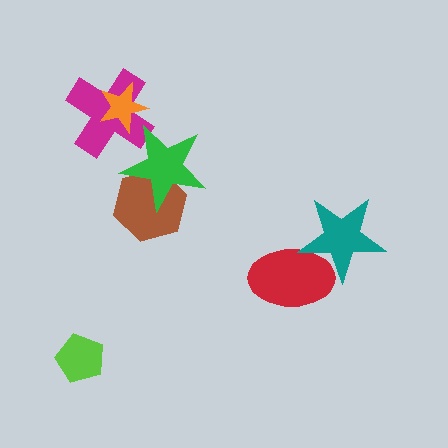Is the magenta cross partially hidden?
Yes, it is partially covered by another shape.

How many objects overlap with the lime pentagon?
0 objects overlap with the lime pentagon.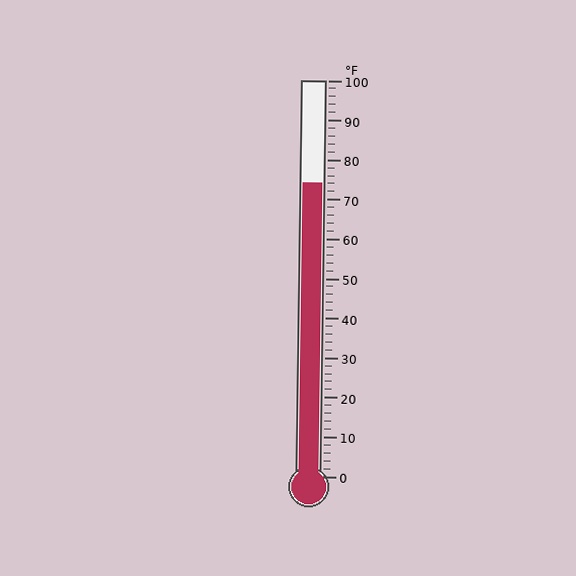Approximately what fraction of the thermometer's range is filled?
The thermometer is filled to approximately 75% of its range.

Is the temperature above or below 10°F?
The temperature is above 10°F.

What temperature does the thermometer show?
The thermometer shows approximately 74°F.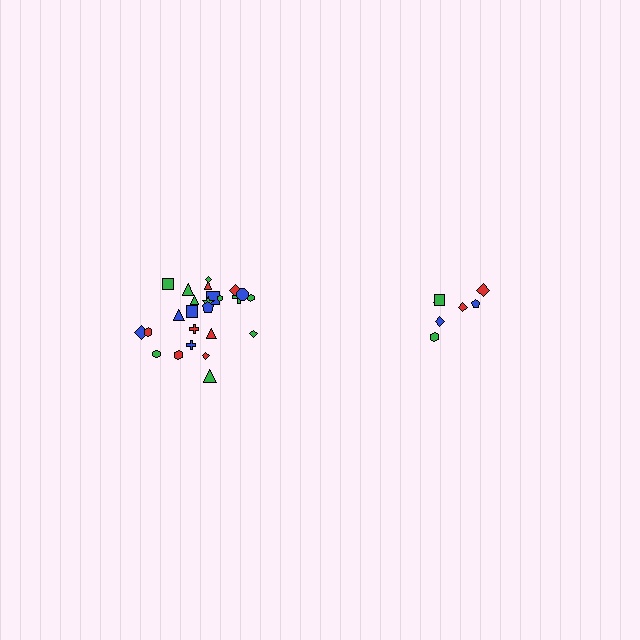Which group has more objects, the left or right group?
The left group.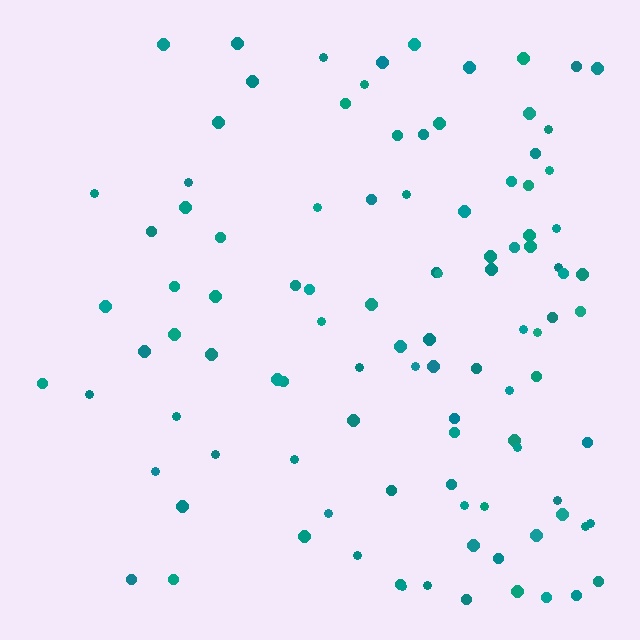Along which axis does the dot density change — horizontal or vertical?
Horizontal.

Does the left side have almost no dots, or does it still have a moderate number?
Still a moderate number, just noticeably fewer than the right.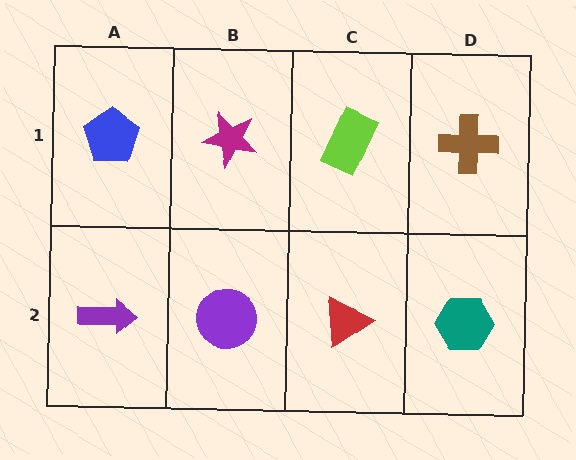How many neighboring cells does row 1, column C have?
3.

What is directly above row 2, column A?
A blue pentagon.